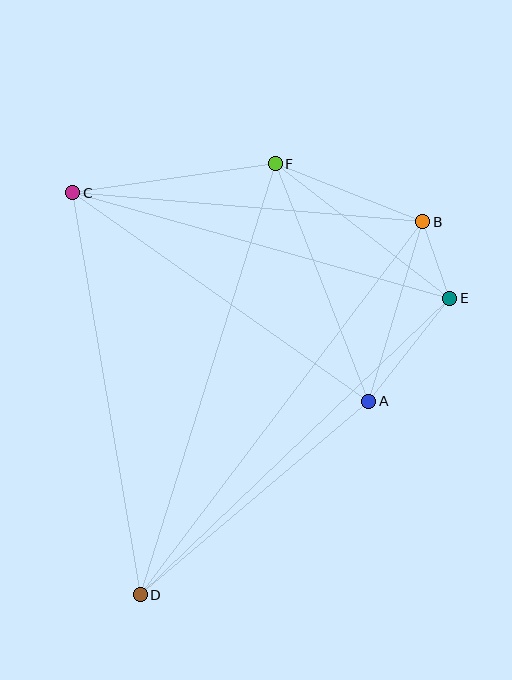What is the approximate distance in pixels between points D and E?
The distance between D and E is approximately 428 pixels.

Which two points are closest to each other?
Points B and E are closest to each other.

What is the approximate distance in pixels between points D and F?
The distance between D and F is approximately 451 pixels.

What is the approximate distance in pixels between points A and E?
The distance between A and E is approximately 131 pixels.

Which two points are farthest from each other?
Points B and D are farthest from each other.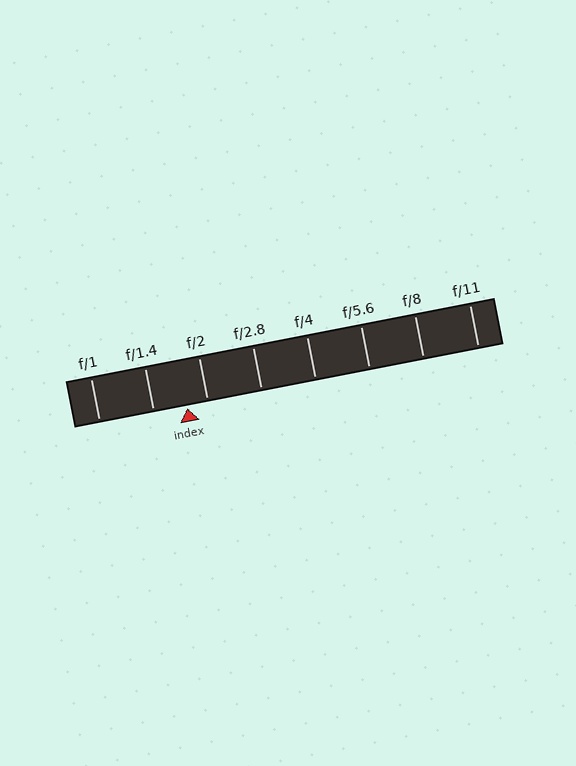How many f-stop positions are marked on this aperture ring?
There are 8 f-stop positions marked.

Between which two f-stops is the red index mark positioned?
The index mark is between f/1.4 and f/2.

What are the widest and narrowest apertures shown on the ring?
The widest aperture shown is f/1 and the narrowest is f/11.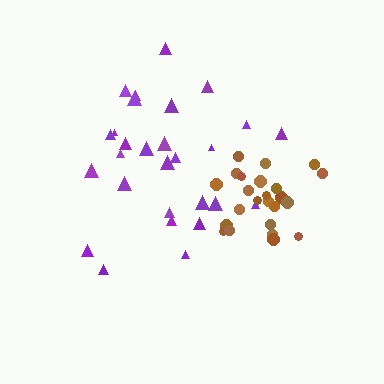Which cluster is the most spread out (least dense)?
Purple.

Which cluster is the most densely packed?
Brown.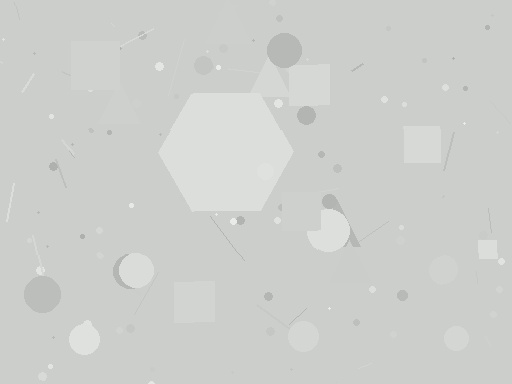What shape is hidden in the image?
A hexagon is hidden in the image.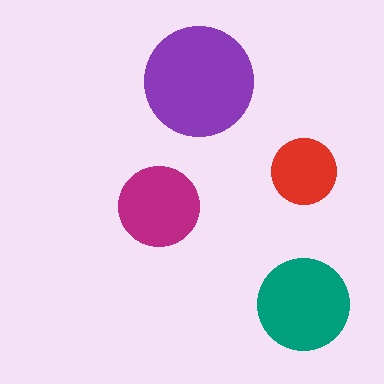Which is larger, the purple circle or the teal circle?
The purple one.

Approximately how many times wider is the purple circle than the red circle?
About 1.5 times wider.